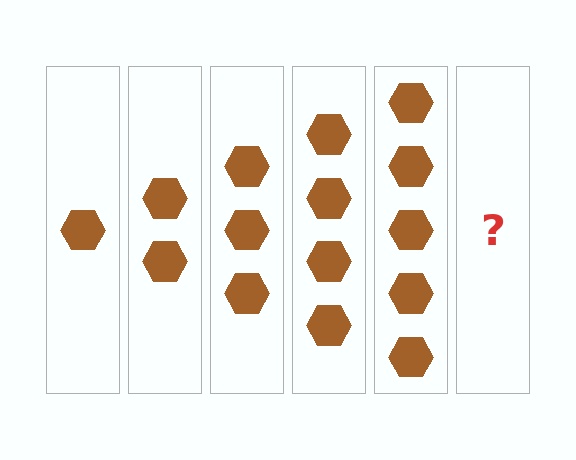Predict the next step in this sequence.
The next step is 6 hexagons.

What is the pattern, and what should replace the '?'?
The pattern is that each step adds one more hexagon. The '?' should be 6 hexagons.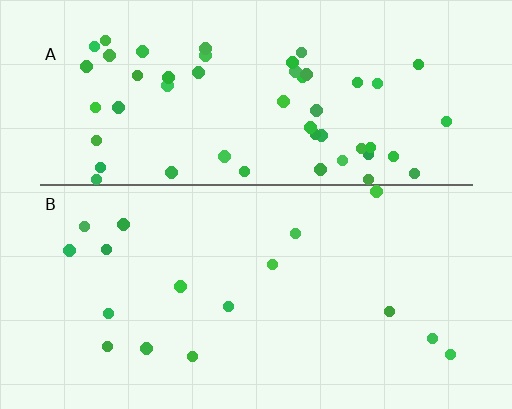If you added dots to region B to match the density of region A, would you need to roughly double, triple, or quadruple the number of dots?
Approximately triple.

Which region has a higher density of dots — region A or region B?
A (the top).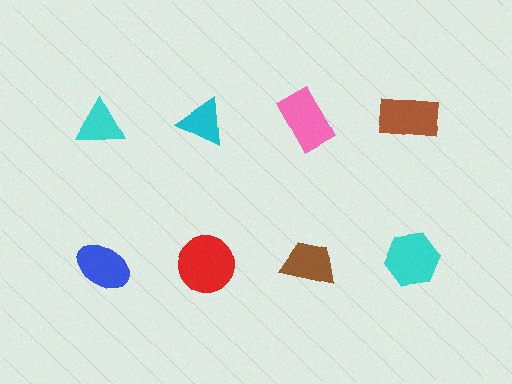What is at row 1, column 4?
A brown rectangle.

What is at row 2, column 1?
A blue ellipse.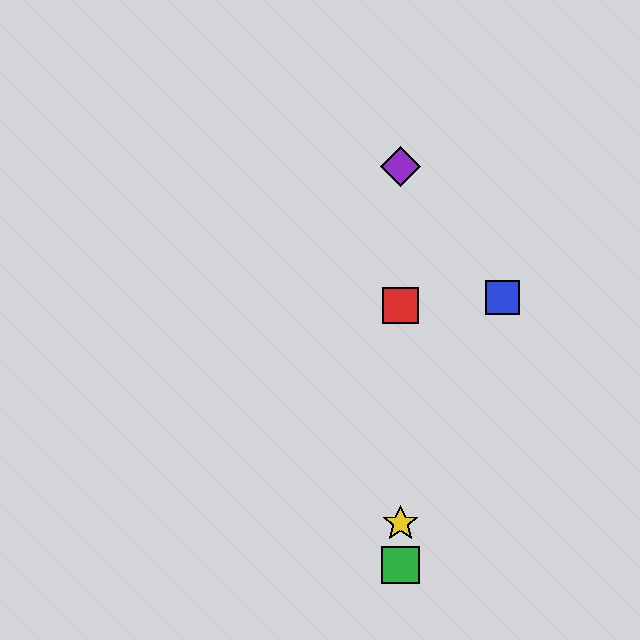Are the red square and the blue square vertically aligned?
No, the red square is at x≈400 and the blue square is at x≈503.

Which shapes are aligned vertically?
The red square, the green square, the yellow star, the purple diamond are aligned vertically.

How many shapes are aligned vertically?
4 shapes (the red square, the green square, the yellow star, the purple diamond) are aligned vertically.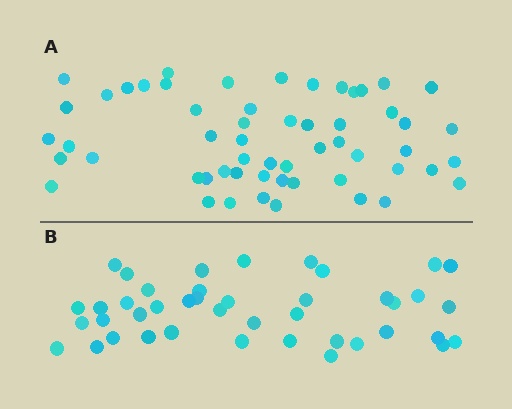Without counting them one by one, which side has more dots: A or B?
Region A (the top region) has more dots.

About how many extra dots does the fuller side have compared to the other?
Region A has approximately 15 more dots than region B.